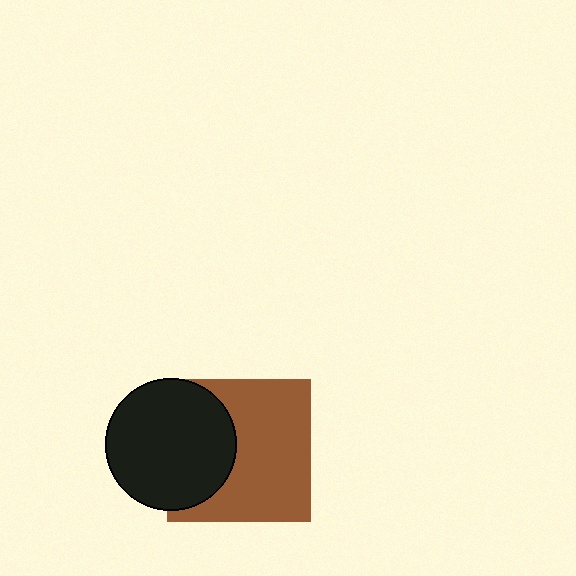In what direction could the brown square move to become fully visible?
The brown square could move right. That would shift it out from behind the black circle entirely.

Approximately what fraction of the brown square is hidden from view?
Roughly 36% of the brown square is hidden behind the black circle.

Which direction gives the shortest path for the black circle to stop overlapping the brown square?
Moving left gives the shortest separation.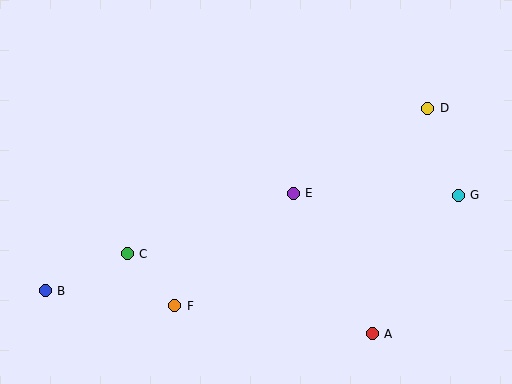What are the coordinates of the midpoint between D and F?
The midpoint between D and F is at (301, 207).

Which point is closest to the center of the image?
Point E at (293, 193) is closest to the center.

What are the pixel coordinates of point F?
Point F is at (175, 306).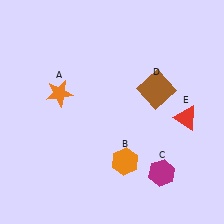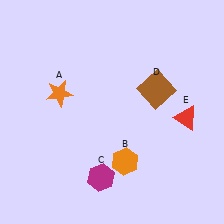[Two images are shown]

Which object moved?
The magenta hexagon (C) moved left.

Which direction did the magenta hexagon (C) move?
The magenta hexagon (C) moved left.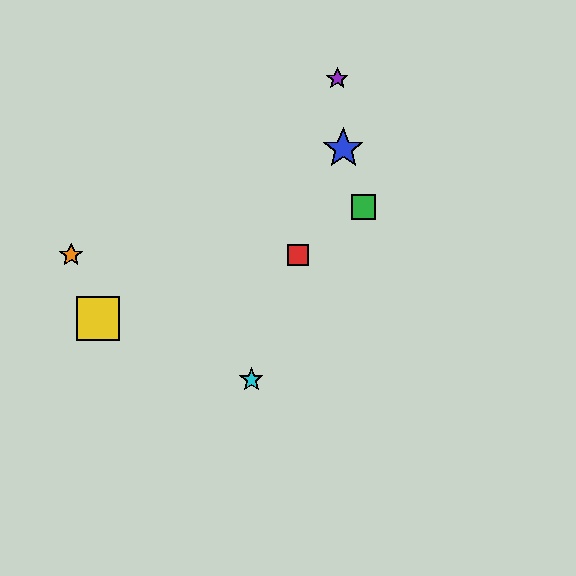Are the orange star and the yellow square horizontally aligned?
No, the orange star is at y≈255 and the yellow square is at y≈319.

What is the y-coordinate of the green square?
The green square is at y≈207.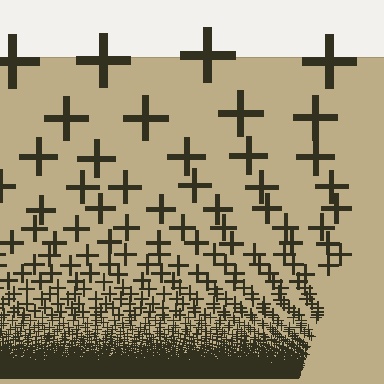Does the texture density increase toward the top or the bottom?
Density increases toward the bottom.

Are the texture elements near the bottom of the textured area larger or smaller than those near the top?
Smaller. The gradient is inverted — elements near the bottom are smaller and denser.